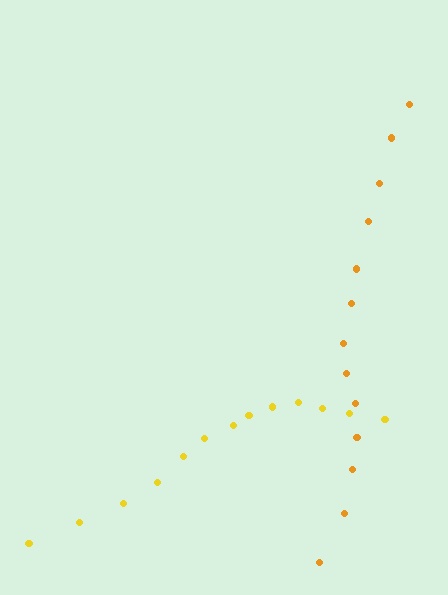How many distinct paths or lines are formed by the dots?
There are 2 distinct paths.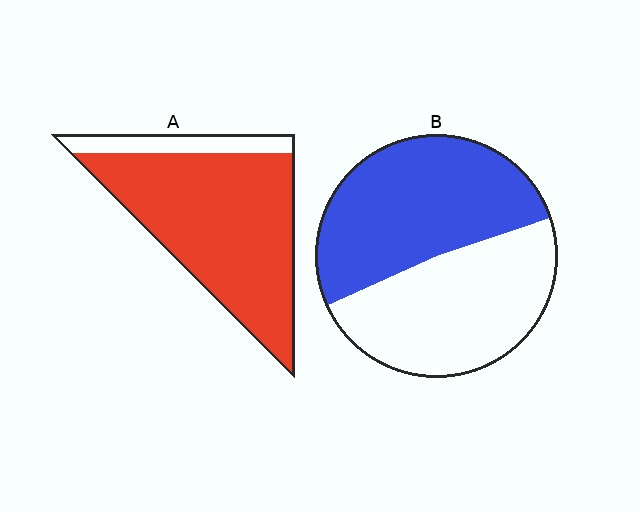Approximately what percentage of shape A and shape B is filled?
A is approximately 85% and B is approximately 50%.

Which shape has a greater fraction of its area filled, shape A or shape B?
Shape A.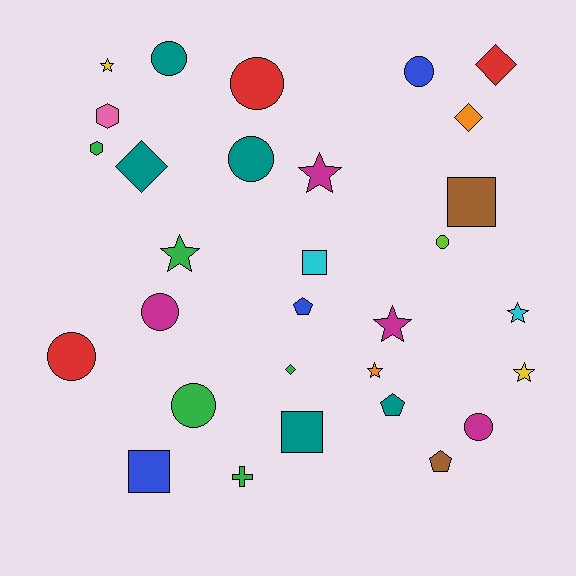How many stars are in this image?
There are 7 stars.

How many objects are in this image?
There are 30 objects.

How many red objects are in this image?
There are 3 red objects.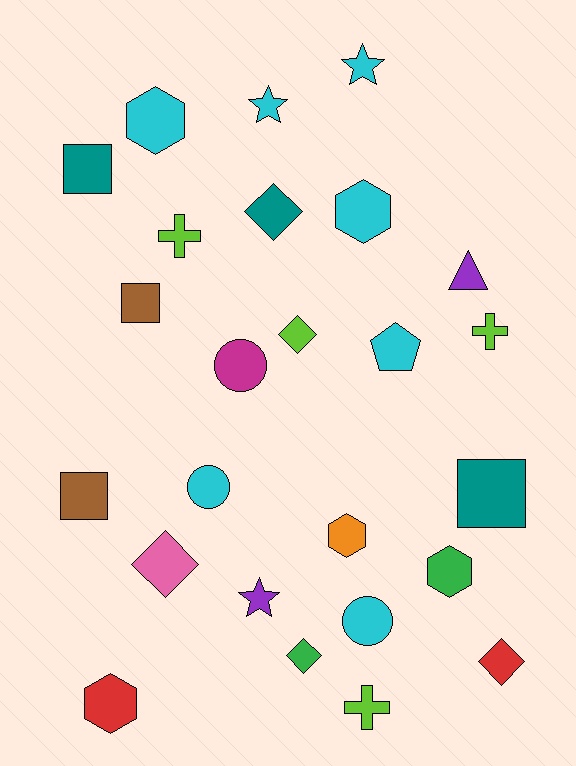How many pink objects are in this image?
There is 1 pink object.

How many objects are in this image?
There are 25 objects.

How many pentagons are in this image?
There is 1 pentagon.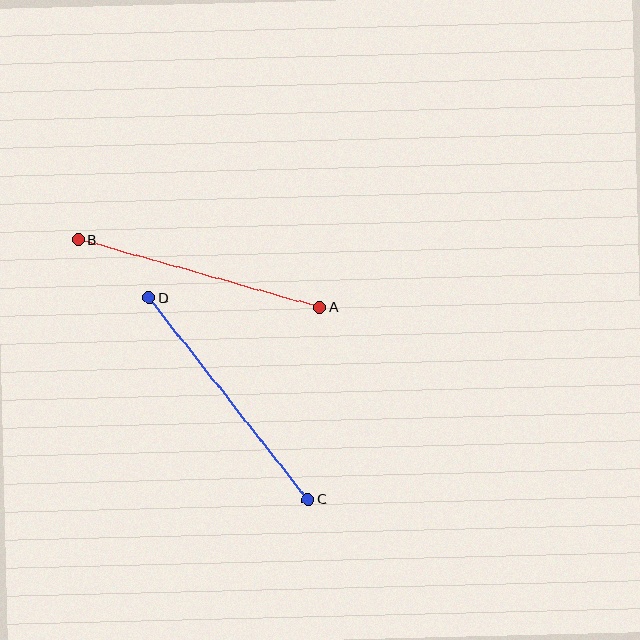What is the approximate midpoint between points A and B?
The midpoint is at approximately (199, 273) pixels.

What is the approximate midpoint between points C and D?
The midpoint is at approximately (229, 399) pixels.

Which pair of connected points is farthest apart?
Points C and D are farthest apart.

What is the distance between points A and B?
The distance is approximately 250 pixels.